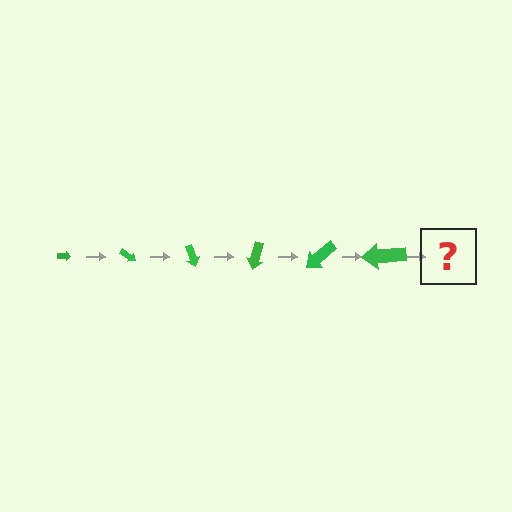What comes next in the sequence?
The next element should be an arrow, larger than the previous one and rotated 210 degrees from the start.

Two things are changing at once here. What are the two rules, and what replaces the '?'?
The two rules are that the arrow grows larger each step and it rotates 35 degrees each step. The '?' should be an arrow, larger than the previous one and rotated 210 degrees from the start.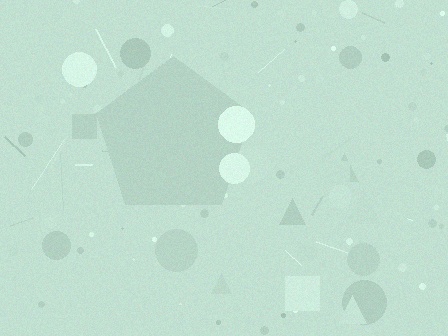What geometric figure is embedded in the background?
A pentagon is embedded in the background.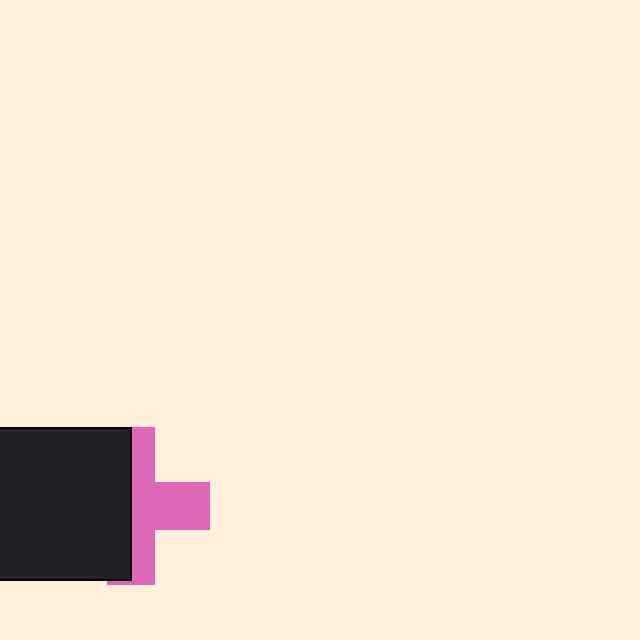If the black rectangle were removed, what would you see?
You would see the complete pink cross.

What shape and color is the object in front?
The object in front is a black rectangle.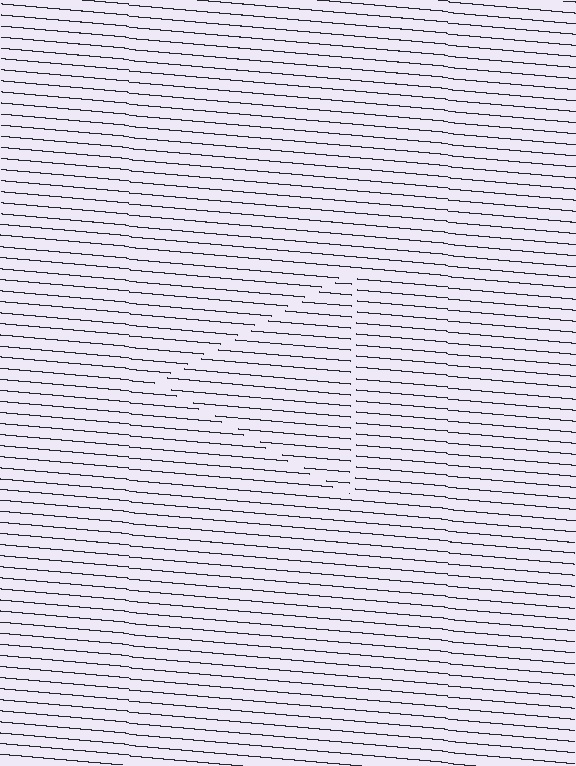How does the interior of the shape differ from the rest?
The interior of the shape contains the same grating, shifted by half a period — the contour is defined by the phase discontinuity where line-ends from the inner and outer gratings abut.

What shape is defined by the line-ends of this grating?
An illusory triangle. The interior of the shape contains the same grating, shifted by half a period — the contour is defined by the phase discontinuity where line-ends from the inner and outer gratings abut.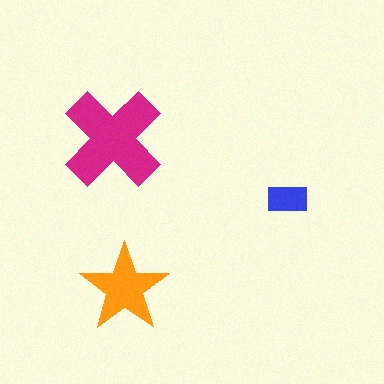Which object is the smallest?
The blue rectangle.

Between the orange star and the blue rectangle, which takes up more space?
The orange star.